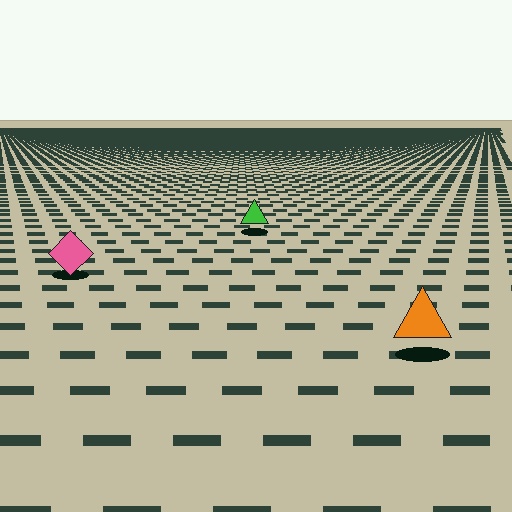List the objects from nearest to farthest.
From nearest to farthest: the orange triangle, the pink diamond, the green triangle.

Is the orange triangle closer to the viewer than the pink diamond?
Yes. The orange triangle is closer — you can tell from the texture gradient: the ground texture is coarser near it.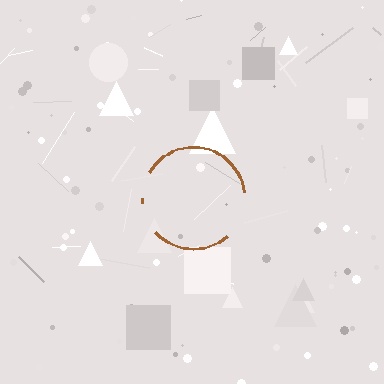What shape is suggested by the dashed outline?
The dashed outline suggests a circle.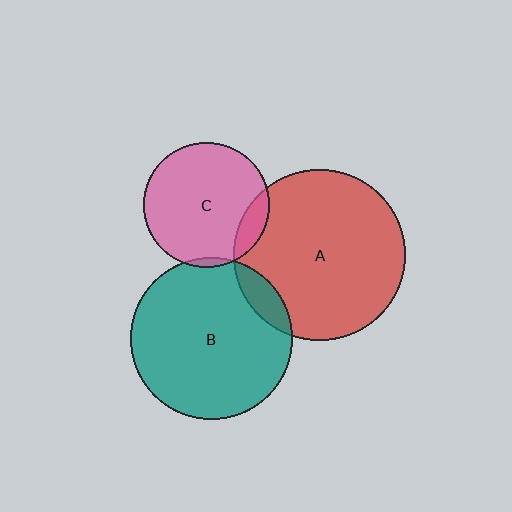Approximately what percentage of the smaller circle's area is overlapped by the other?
Approximately 10%.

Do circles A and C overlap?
Yes.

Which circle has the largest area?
Circle A (red).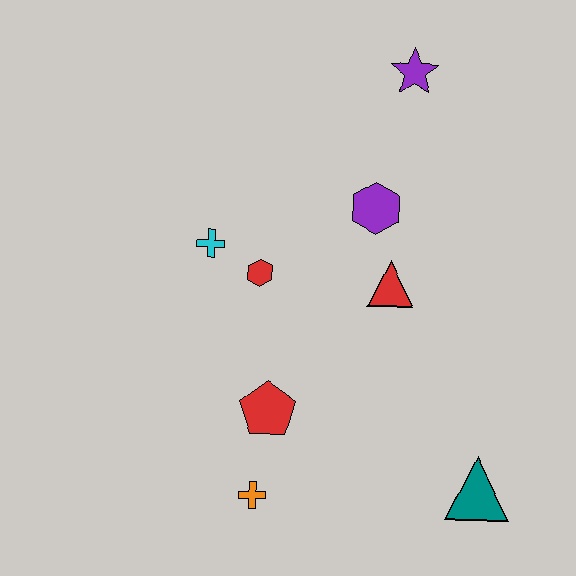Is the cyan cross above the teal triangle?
Yes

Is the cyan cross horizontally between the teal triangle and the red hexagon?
No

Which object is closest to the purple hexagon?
The red triangle is closest to the purple hexagon.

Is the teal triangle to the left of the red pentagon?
No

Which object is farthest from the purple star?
The orange cross is farthest from the purple star.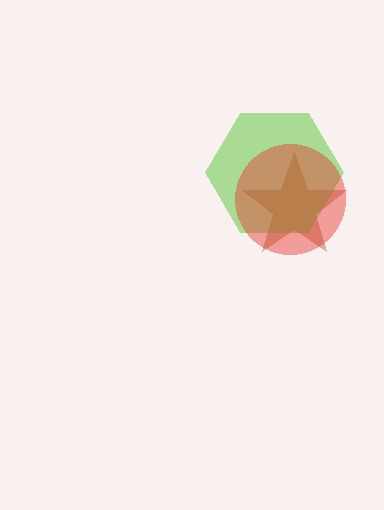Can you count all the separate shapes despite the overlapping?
Yes, there are 3 separate shapes.